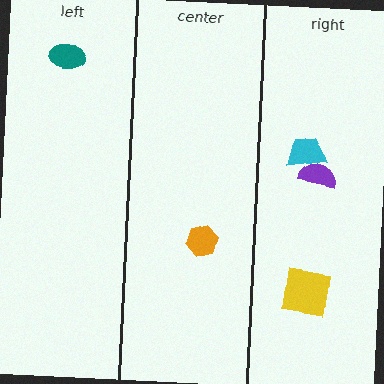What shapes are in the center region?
The orange hexagon.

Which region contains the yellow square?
The right region.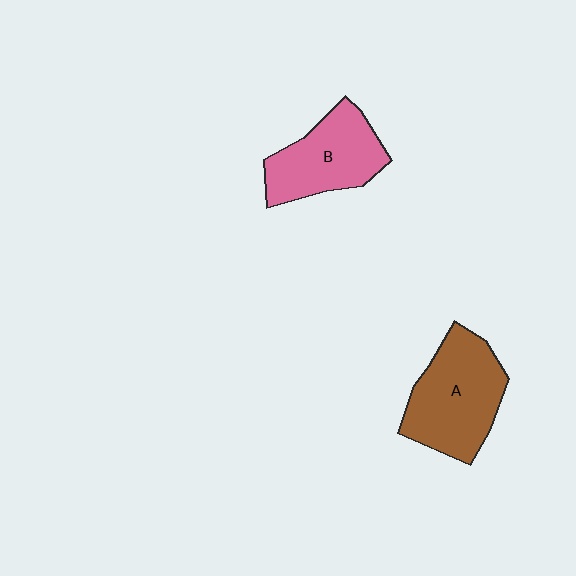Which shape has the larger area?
Shape A (brown).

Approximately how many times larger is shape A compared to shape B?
Approximately 1.2 times.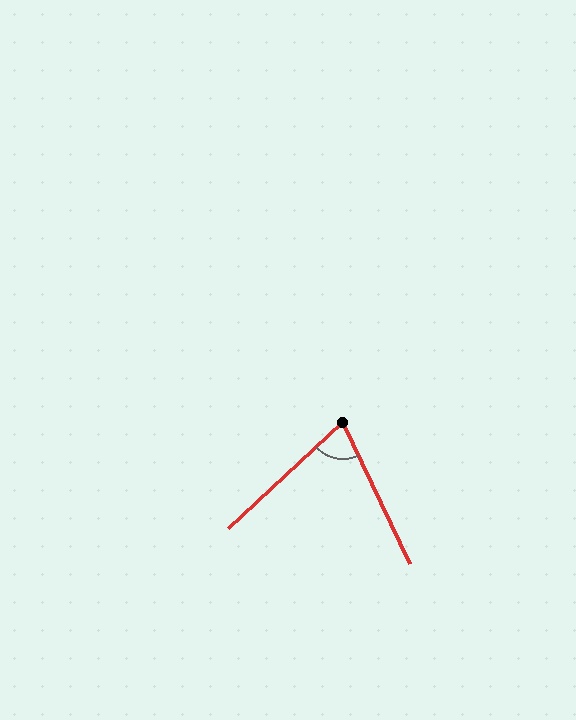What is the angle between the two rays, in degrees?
Approximately 73 degrees.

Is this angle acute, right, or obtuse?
It is acute.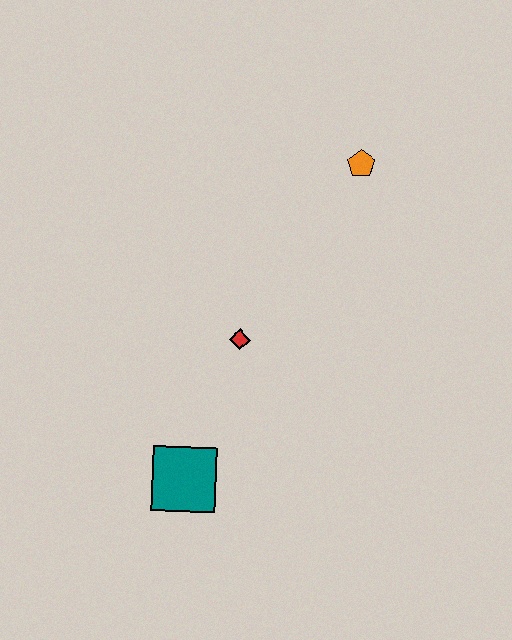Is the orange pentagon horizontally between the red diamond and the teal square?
No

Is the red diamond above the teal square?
Yes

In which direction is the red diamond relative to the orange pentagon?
The red diamond is below the orange pentagon.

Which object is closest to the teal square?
The red diamond is closest to the teal square.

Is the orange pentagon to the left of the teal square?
No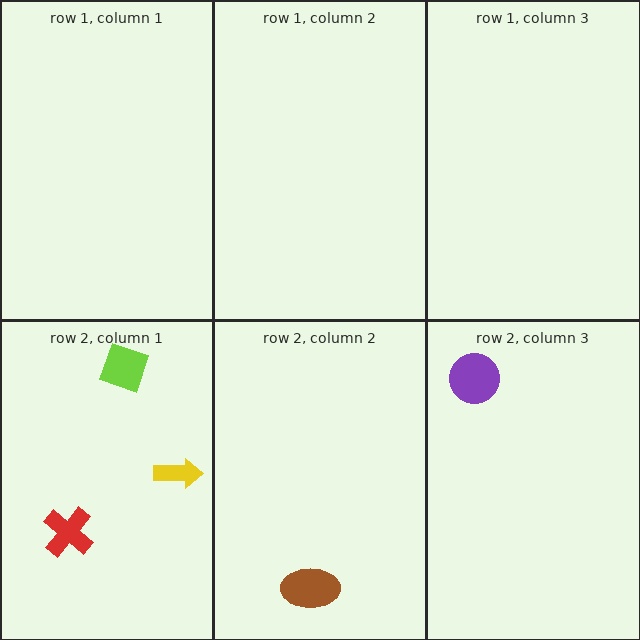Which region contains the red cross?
The row 2, column 1 region.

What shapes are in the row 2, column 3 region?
The purple circle.